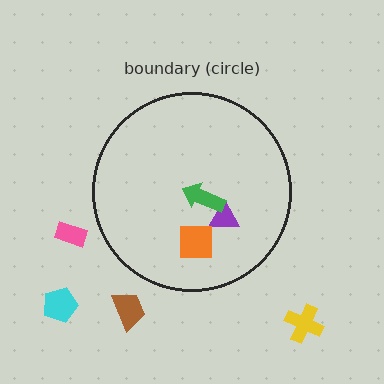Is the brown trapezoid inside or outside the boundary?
Outside.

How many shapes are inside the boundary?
3 inside, 4 outside.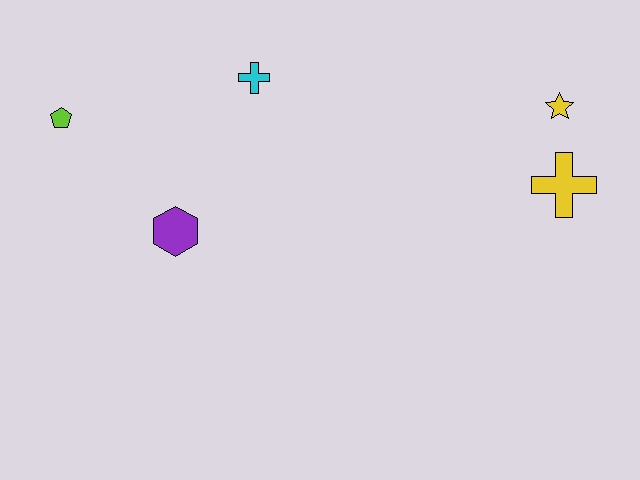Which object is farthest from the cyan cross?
The yellow cross is farthest from the cyan cross.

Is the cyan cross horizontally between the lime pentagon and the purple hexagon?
No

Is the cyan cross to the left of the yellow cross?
Yes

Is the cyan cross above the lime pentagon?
Yes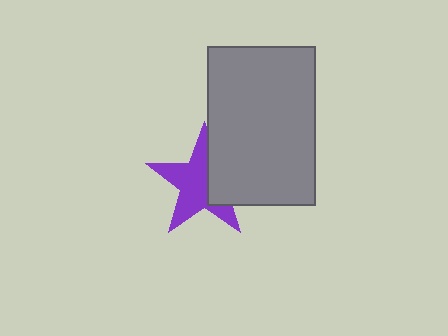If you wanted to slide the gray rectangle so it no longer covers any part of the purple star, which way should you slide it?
Slide it right — that is the most direct way to separate the two shapes.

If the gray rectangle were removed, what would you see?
You would see the complete purple star.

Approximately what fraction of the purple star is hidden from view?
Roughly 34% of the purple star is hidden behind the gray rectangle.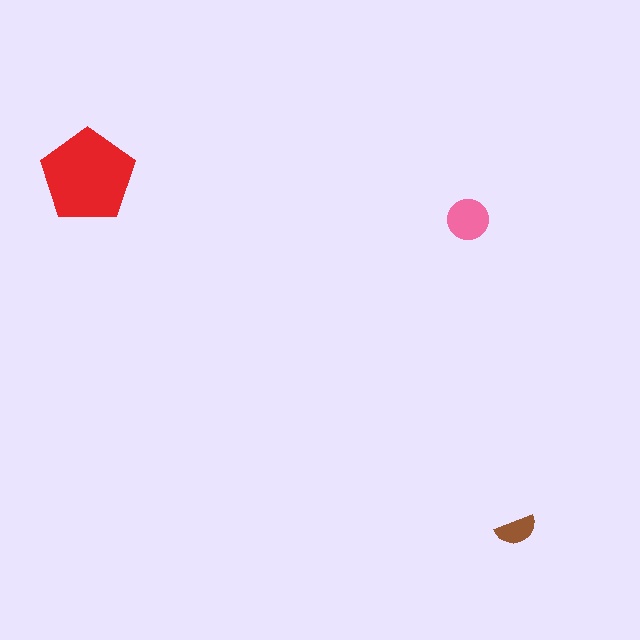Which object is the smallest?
The brown semicircle.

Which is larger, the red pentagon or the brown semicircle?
The red pentagon.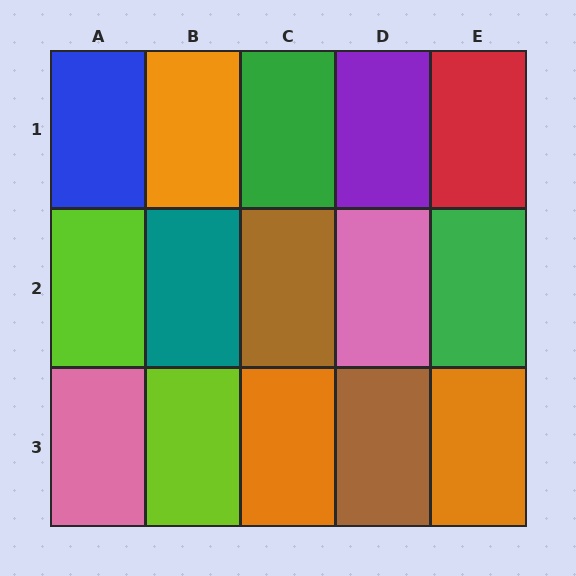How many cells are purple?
1 cell is purple.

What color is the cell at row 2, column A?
Lime.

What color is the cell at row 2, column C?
Brown.